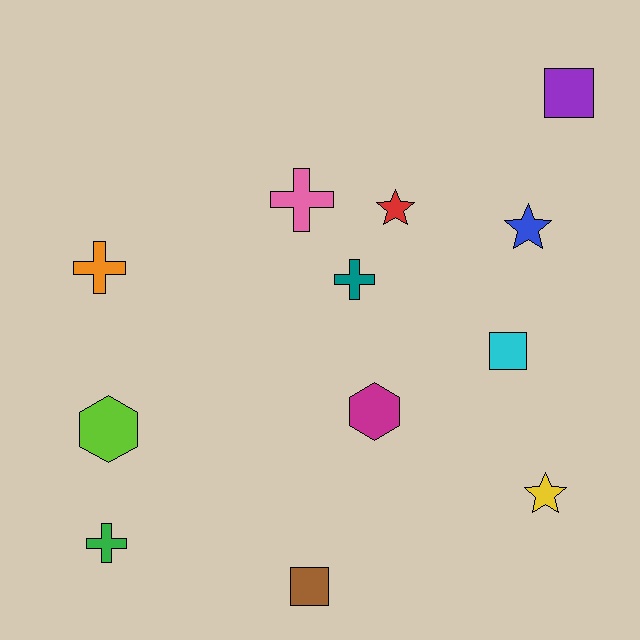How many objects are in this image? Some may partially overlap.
There are 12 objects.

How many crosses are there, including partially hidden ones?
There are 4 crosses.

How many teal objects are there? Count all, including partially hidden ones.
There is 1 teal object.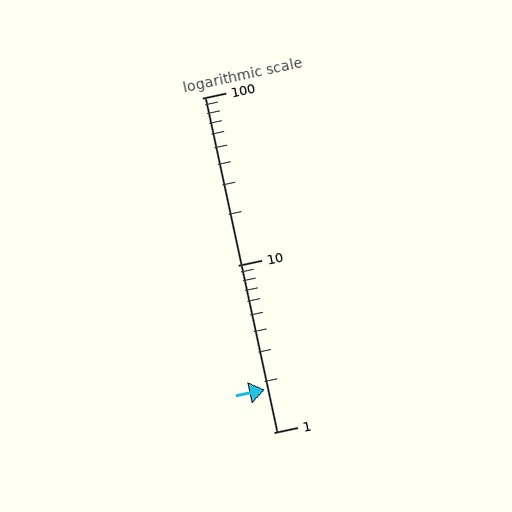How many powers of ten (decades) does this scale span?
The scale spans 2 decades, from 1 to 100.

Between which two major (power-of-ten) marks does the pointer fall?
The pointer is between 1 and 10.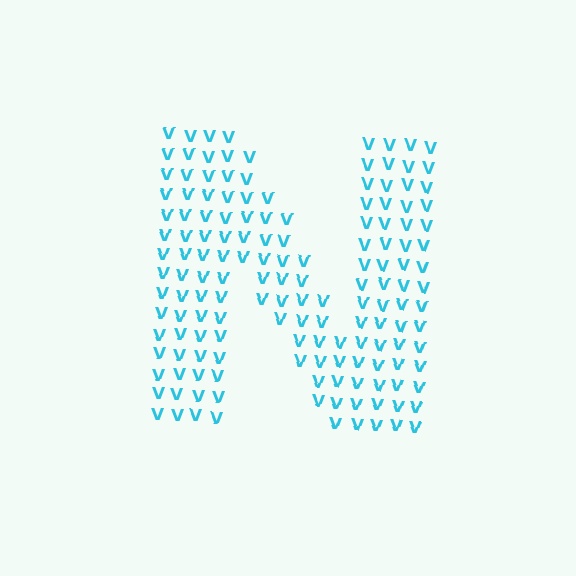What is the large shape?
The large shape is the letter N.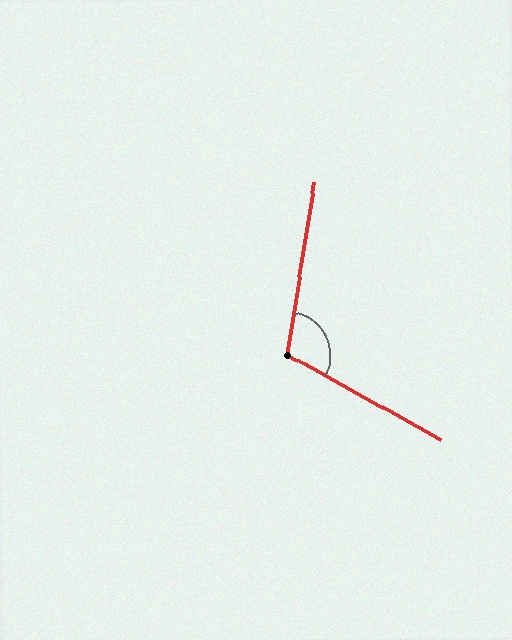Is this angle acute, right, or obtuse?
It is obtuse.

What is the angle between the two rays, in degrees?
Approximately 110 degrees.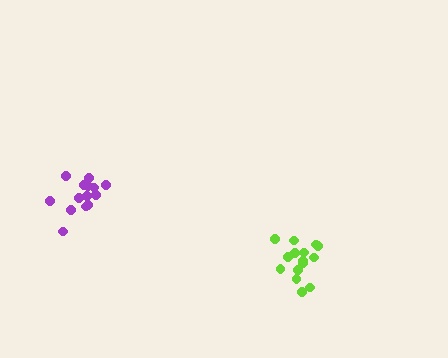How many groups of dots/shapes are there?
There are 2 groups.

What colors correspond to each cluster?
The clusters are colored: lime, purple.